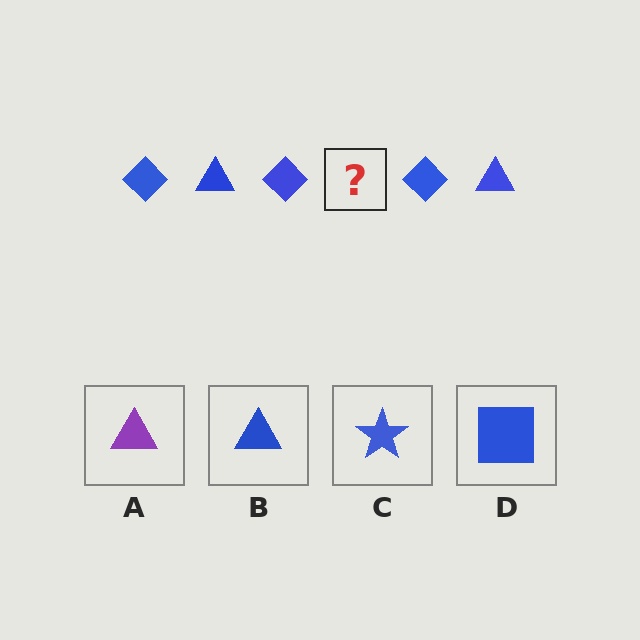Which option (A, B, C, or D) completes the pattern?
B.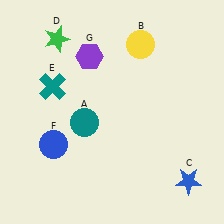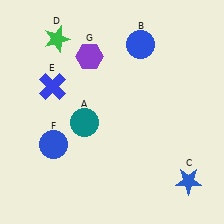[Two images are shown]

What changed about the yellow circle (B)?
In Image 1, B is yellow. In Image 2, it changed to blue.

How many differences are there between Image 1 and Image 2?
There are 2 differences between the two images.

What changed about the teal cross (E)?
In Image 1, E is teal. In Image 2, it changed to blue.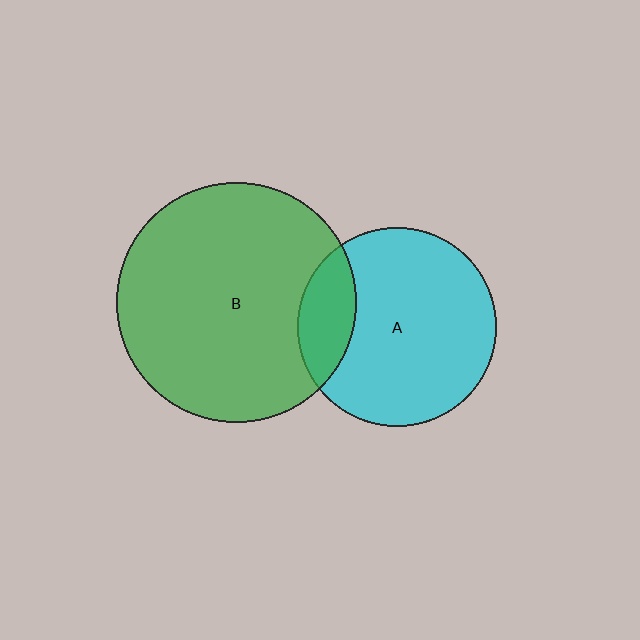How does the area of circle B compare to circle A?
Approximately 1.5 times.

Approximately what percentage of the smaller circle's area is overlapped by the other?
Approximately 20%.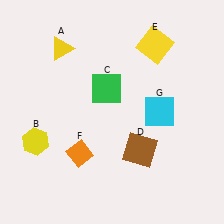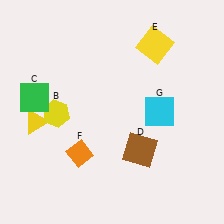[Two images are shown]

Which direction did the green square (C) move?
The green square (C) moved left.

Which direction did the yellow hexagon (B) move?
The yellow hexagon (B) moved up.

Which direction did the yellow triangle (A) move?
The yellow triangle (A) moved down.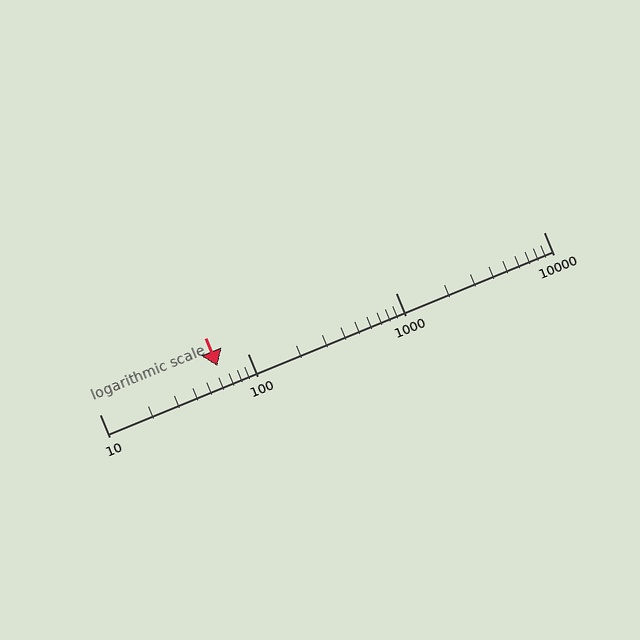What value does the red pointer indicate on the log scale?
The pointer indicates approximately 63.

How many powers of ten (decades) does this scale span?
The scale spans 3 decades, from 10 to 10000.